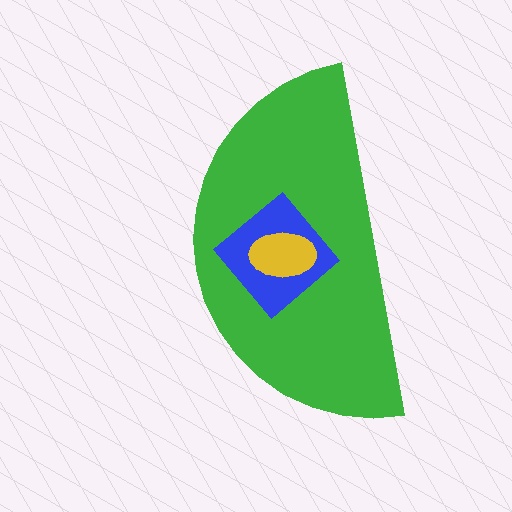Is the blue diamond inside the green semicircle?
Yes.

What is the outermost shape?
The green semicircle.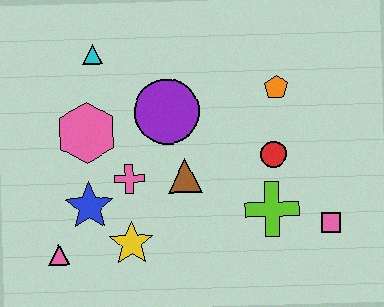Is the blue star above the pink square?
Yes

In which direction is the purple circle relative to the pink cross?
The purple circle is above the pink cross.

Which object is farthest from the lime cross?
The cyan triangle is farthest from the lime cross.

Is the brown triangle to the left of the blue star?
No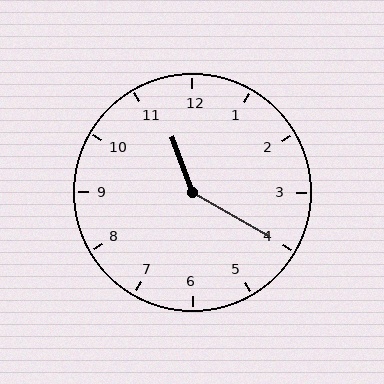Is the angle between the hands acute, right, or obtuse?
It is obtuse.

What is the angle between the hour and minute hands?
Approximately 140 degrees.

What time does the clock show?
11:20.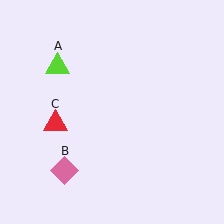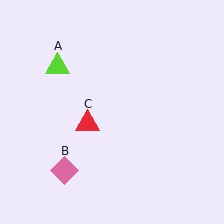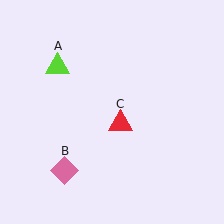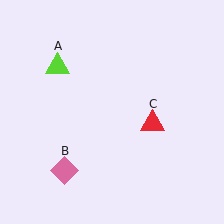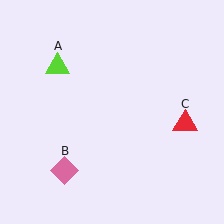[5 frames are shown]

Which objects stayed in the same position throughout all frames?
Lime triangle (object A) and pink diamond (object B) remained stationary.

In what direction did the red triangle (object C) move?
The red triangle (object C) moved right.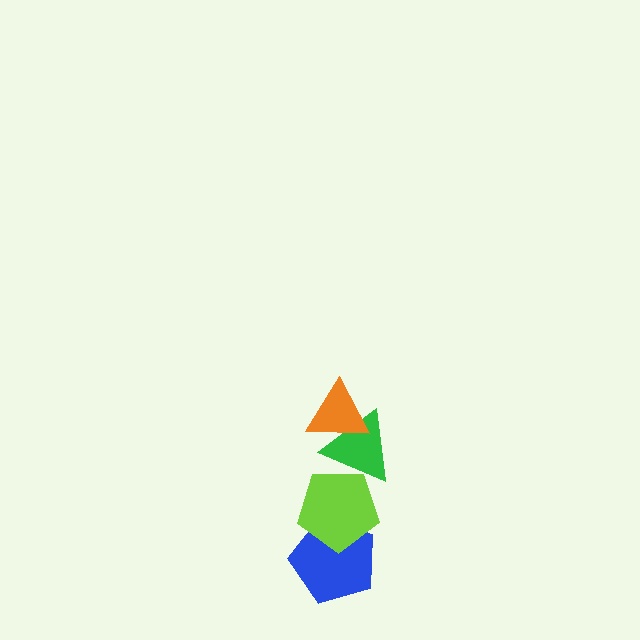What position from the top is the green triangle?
The green triangle is 2nd from the top.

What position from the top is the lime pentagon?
The lime pentagon is 3rd from the top.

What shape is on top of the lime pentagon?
The green triangle is on top of the lime pentagon.